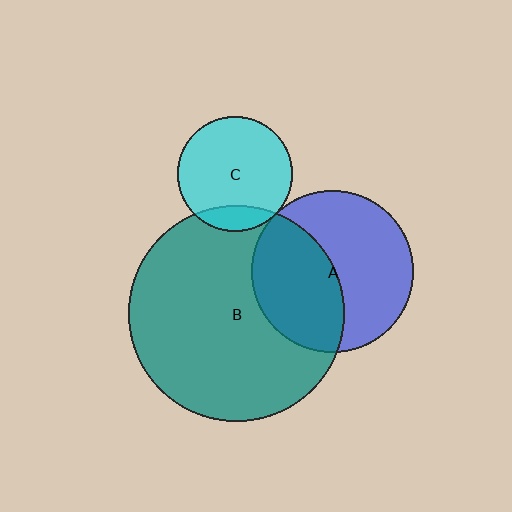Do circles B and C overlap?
Yes.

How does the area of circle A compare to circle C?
Approximately 2.0 times.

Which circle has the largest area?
Circle B (teal).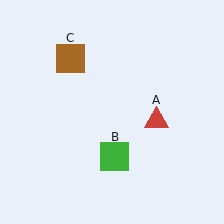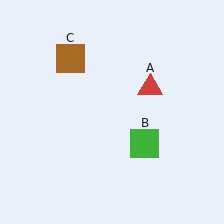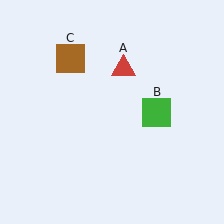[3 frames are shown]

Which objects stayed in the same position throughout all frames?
Brown square (object C) remained stationary.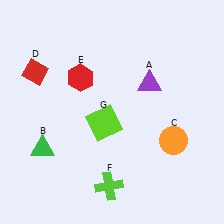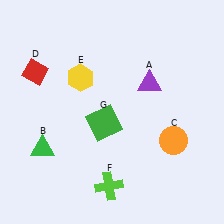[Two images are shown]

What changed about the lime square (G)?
In Image 1, G is lime. In Image 2, it changed to green.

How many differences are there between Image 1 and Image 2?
There are 2 differences between the two images.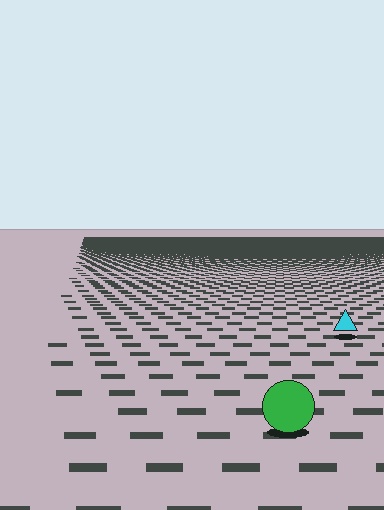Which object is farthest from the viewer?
The cyan triangle is farthest from the viewer. It appears smaller and the ground texture around it is denser.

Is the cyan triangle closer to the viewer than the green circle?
No. The green circle is closer — you can tell from the texture gradient: the ground texture is coarser near it.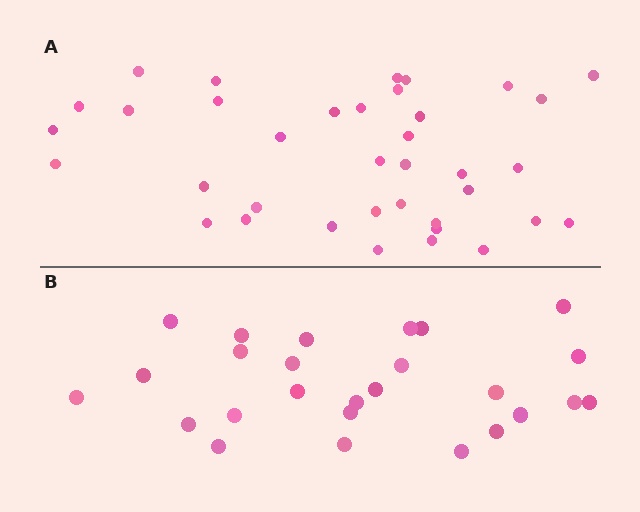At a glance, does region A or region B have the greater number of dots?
Region A (the top region) has more dots.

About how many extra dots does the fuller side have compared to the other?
Region A has roughly 12 or so more dots than region B.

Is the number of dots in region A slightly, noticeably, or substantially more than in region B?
Region A has noticeably more, but not dramatically so. The ratio is roughly 1.4 to 1.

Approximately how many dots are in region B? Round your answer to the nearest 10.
About 30 dots. (The exact count is 26, which rounds to 30.)